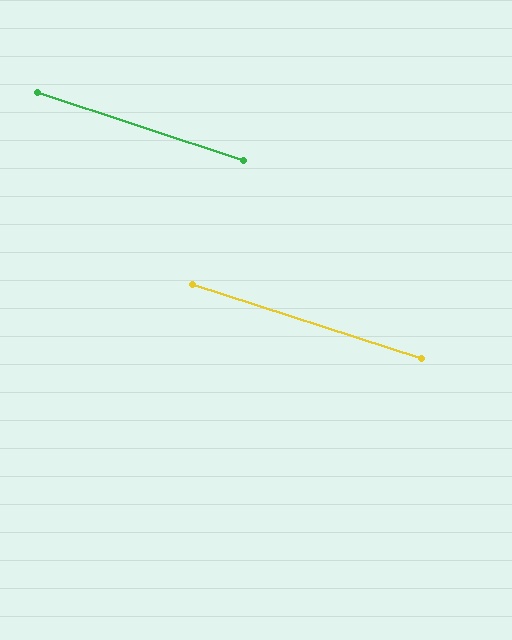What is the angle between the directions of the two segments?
Approximately 0 degrees.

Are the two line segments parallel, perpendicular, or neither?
Parallel — their directions differ by only 0.1°.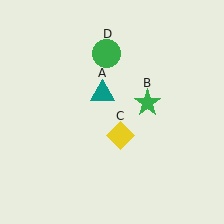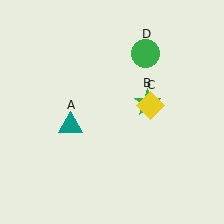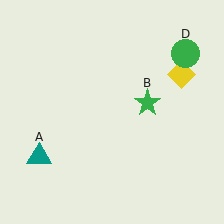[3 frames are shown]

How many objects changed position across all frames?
3 objects changed position: teal triangle (object A), yellow diamond (object C), green circle (object D).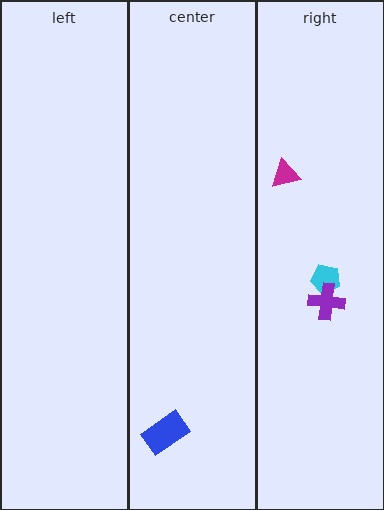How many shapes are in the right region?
3.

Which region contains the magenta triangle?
The right region.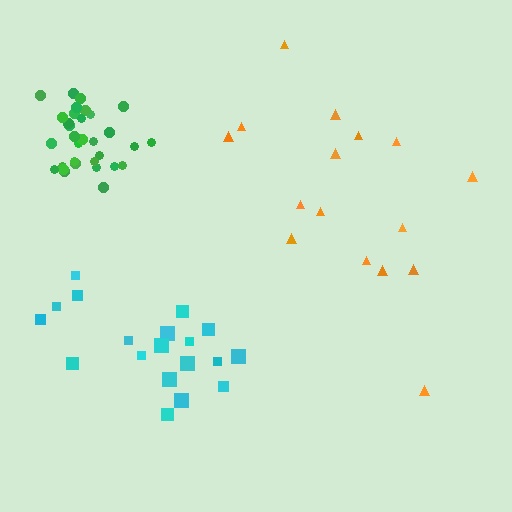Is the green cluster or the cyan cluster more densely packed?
Green.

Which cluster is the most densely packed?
Green.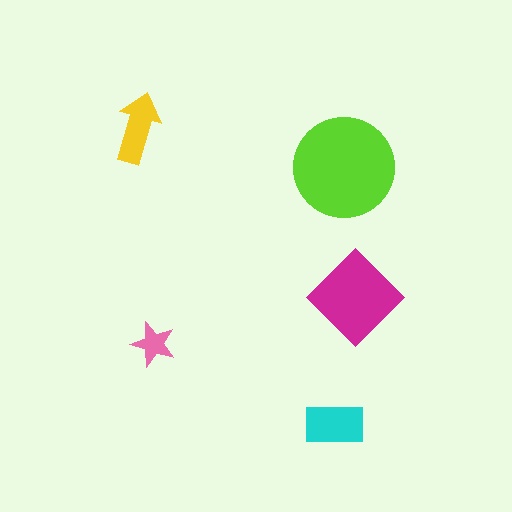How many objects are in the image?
There are 5 objects in the image.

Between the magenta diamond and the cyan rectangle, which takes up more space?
The magenta diamond.